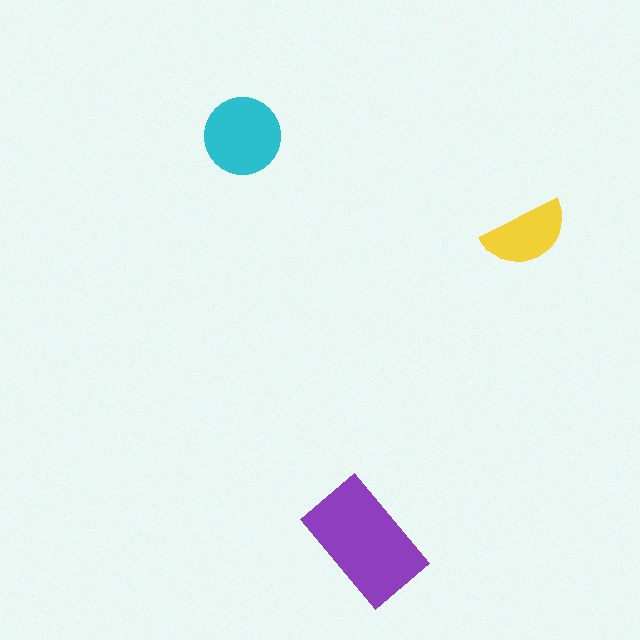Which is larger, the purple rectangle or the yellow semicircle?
The purple rectangle.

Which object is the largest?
The purple rectangle.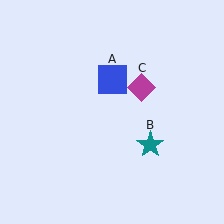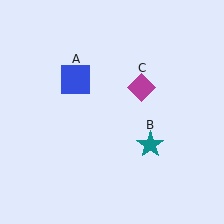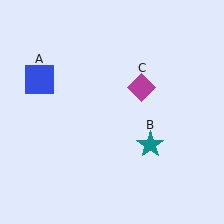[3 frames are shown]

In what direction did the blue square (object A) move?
The blue square (object A) moved left.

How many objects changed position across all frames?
1 object changed position: blue square (object A).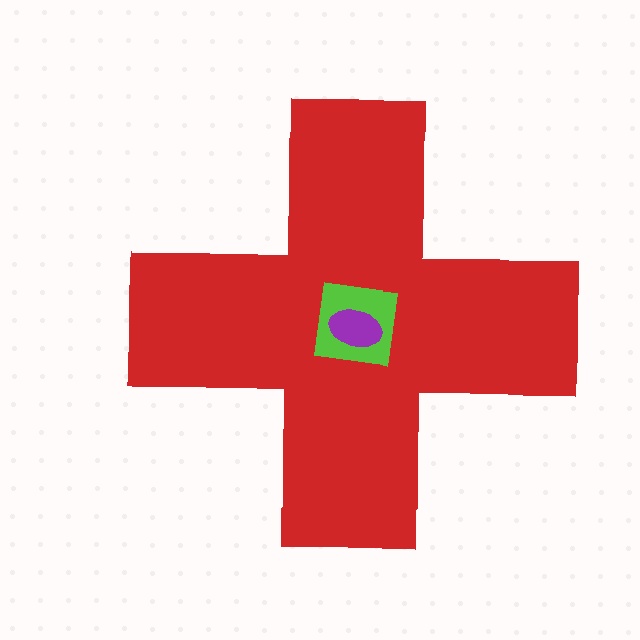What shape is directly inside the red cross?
The lime square.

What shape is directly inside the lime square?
The purple ellipse.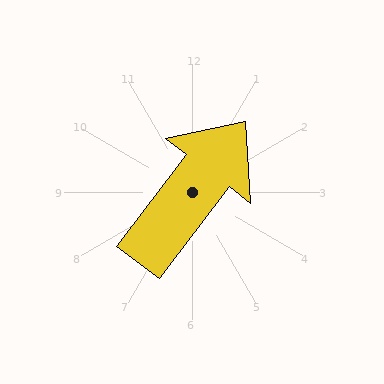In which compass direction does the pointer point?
Northeast.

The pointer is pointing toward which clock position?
Roughly 1 o'clock.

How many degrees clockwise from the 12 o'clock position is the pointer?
Approximately 37 degrees.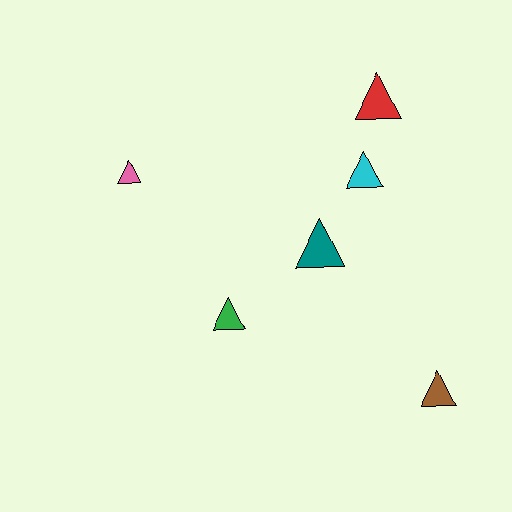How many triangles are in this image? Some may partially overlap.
There are 6 triangles.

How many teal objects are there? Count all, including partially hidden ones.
There is 1 teal object.